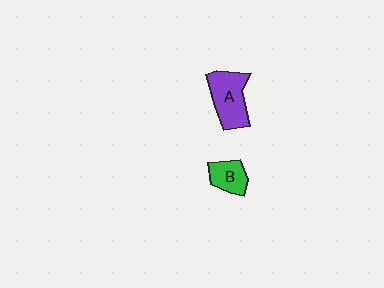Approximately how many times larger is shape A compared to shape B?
Approximately 1.7 times.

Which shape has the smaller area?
Shape B (green).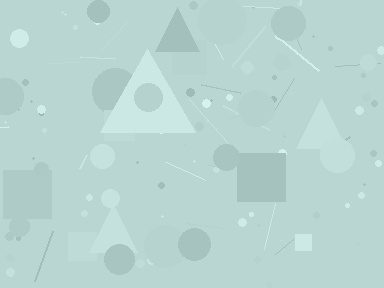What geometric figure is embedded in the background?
A triangle is embedded in the background.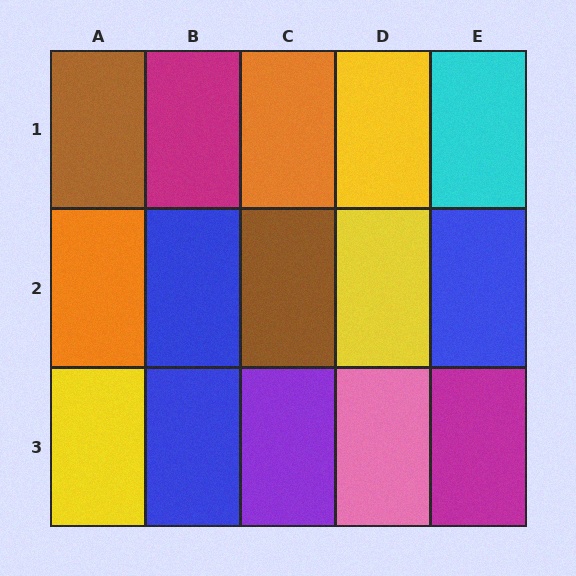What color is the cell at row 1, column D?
Yellow.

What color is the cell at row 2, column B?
Blue.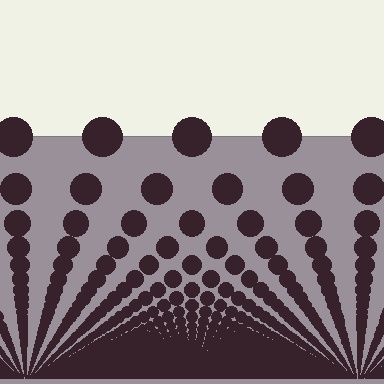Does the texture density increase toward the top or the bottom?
Density increases toward the bottom.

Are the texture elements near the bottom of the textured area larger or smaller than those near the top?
Smaller. The gradient is inverted — elements near the bottom are smaller and denser.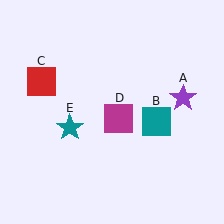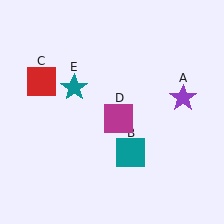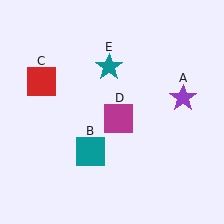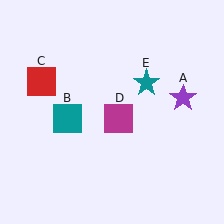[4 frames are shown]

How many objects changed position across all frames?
2 objects changed position: teal square (object B), teal star (object E).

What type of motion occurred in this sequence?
The teal square (object B), teal star (object E) rotated clockwise around the center of the scene.